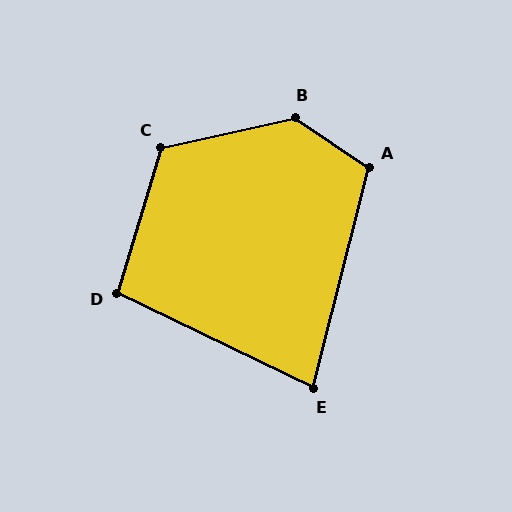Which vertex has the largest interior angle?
B, at approximately 133 degrees.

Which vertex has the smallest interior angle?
E, at approximately 79 degrees.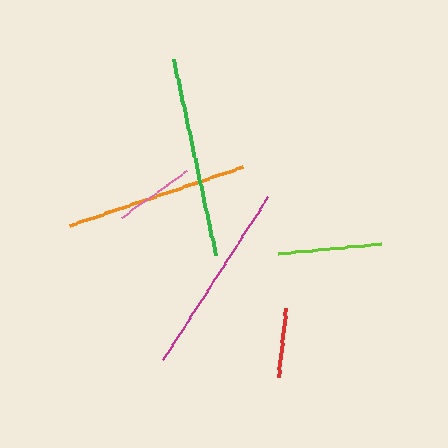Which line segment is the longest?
The green line is the longest at approximately 200 pixels.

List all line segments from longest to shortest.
From longest to shortest: green, magenta, orange, lime, pink, red.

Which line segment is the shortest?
The red line is the shortest at approximately 69 pixels.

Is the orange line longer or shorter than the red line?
The orange line is longer than the red line.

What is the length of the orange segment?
The orange segment is approximately 182 pixels long.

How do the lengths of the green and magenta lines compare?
The green and magenta lines are approximately the same length.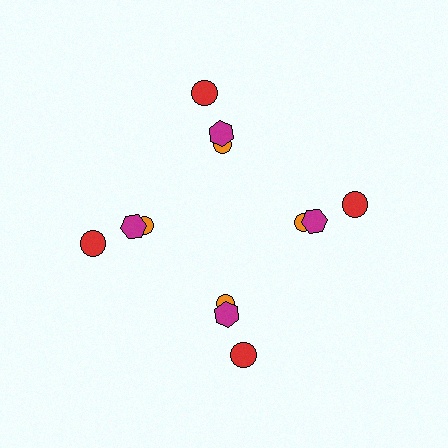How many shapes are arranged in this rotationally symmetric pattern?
There are 12 shapes, arranged in 4 groups of 3.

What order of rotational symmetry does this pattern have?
This pattern has 4-fold rotational symmetry.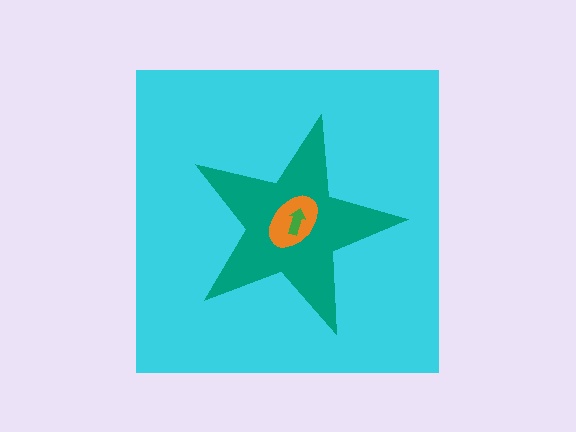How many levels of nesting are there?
4.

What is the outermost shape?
The cyan square.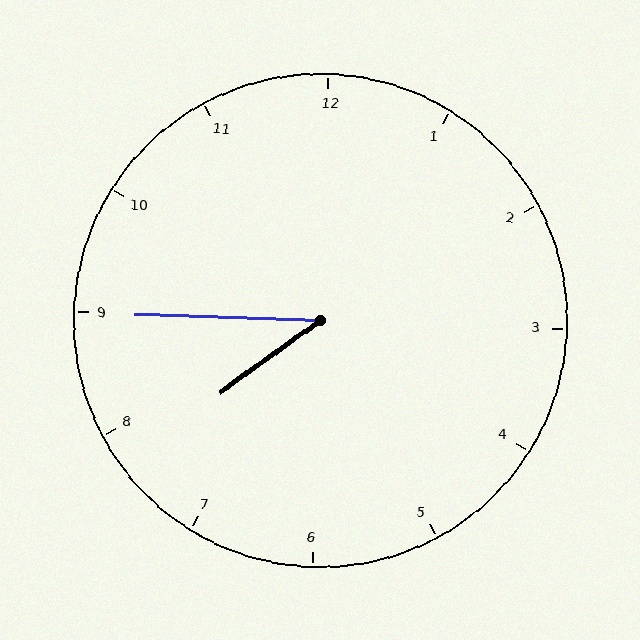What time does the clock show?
7:45.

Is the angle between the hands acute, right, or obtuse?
It is acute.